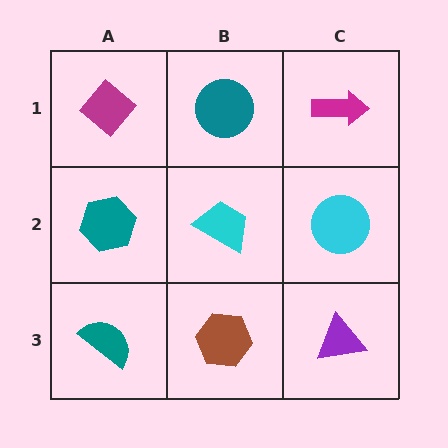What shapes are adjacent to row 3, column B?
A cyan trapezoid (row 2, column B), a teal semicircle (row 3, column A), a purple triangle (row 3, column C).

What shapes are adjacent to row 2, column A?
A magenta diamond (row 1, column A), a teal semicircle (row 3, column A), a cyan trapezoid (row 2, column B).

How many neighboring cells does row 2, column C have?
3.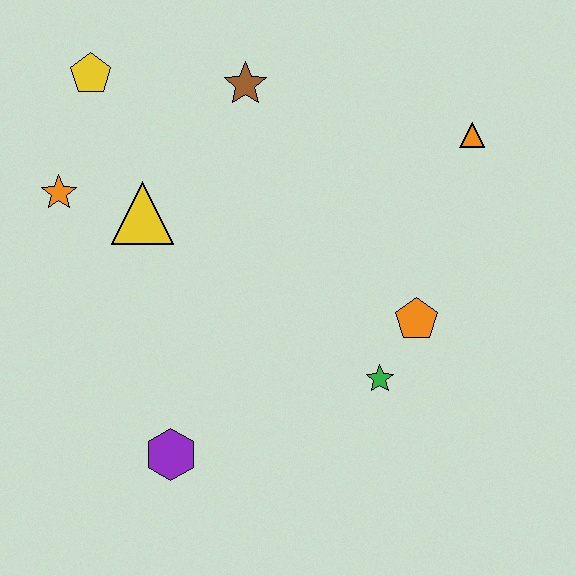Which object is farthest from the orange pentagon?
The yellow pentagon is farthest from the orange pentagon.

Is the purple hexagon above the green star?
No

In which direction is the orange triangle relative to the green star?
The orange triangle is above the green star.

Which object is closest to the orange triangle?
The orange pentagon is closest to the orange triangle.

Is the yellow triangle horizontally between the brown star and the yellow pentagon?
Yes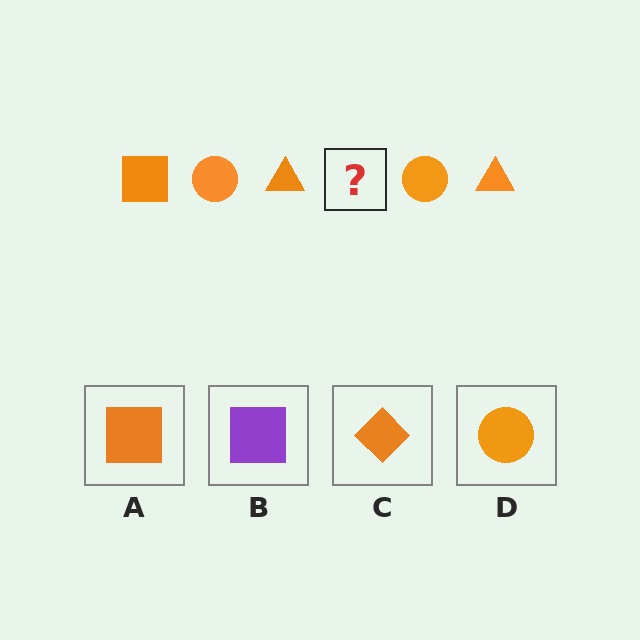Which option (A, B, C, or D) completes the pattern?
A.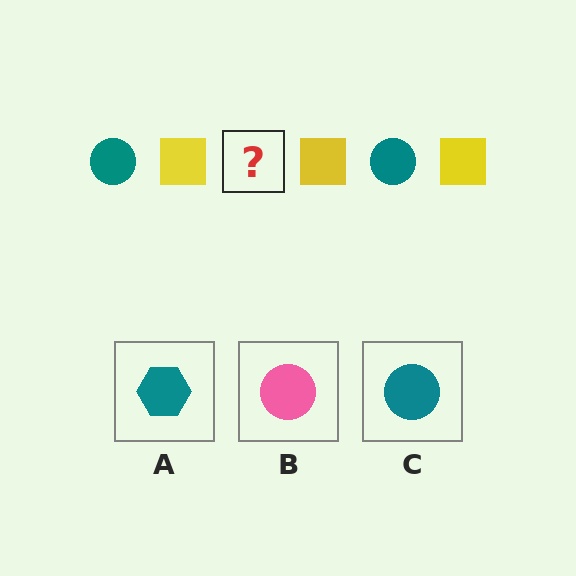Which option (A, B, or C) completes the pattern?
C.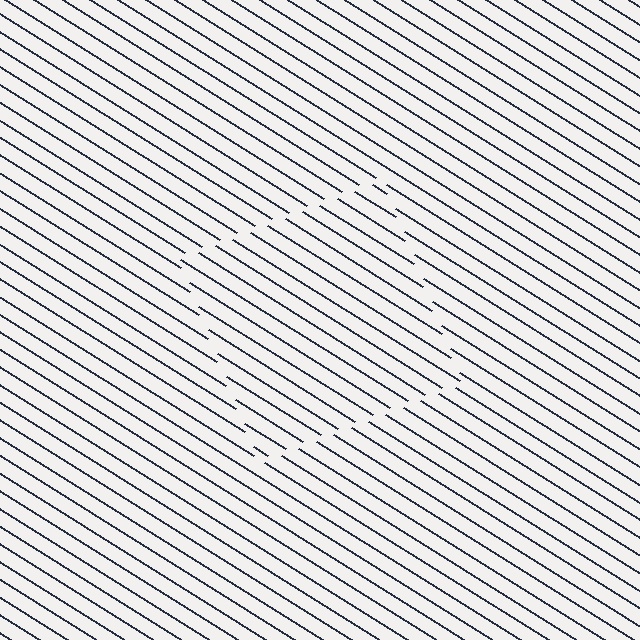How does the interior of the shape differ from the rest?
The interior of the shape contains the same grating, shifted by half a period — the contour is defined by the phase discontinuity where line-ends from the inner and outer gratings abut.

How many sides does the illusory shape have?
4 sides — the line-ends trace a square.